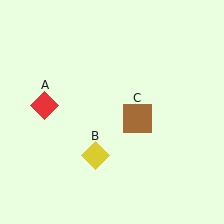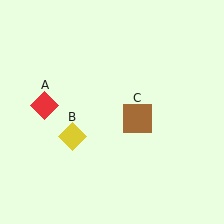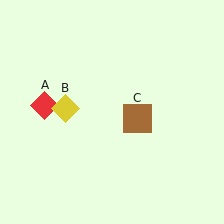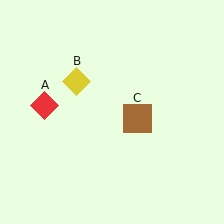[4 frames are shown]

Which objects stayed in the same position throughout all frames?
Red diamond (object A) and brown square (object C) remained stationary.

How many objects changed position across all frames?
1 object changed position: yellow diamond (object B).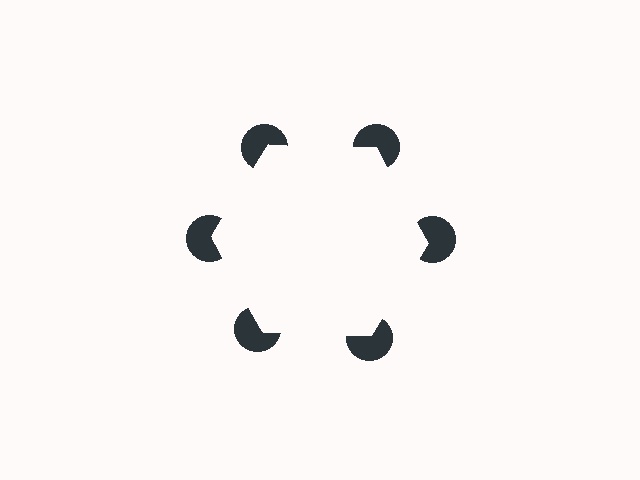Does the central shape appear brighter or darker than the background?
It typically appears slightly brighter than the background, even though no actual brightness change is drawn.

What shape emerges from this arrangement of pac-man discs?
An illusory hexagon — its edges are inferred from the aligned wedge cuts in the pac-man discs, not physically drawn.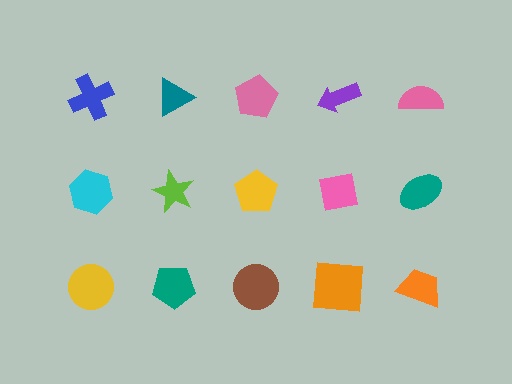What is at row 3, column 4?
An orange square.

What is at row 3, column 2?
A teal pentagon.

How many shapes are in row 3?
5 shapes.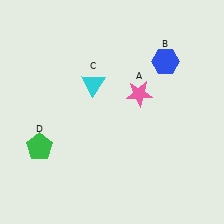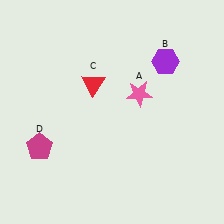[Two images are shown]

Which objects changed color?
B changed from blue to purple. C changed from cyan to red. D changed from green to magenta.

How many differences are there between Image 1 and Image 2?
There are 3 differences between the two images.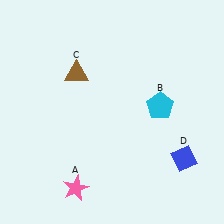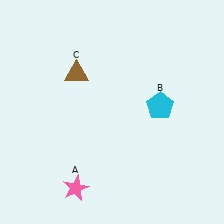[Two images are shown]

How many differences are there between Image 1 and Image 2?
There is 1 difference between the two images.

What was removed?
The blue diamond (D) was removed in Image 2.